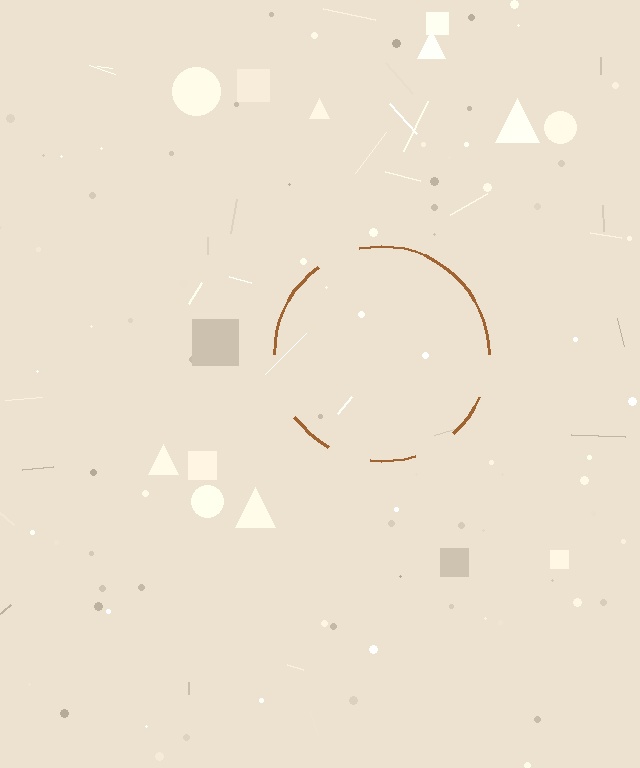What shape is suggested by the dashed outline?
The dashed outline suggests a circle.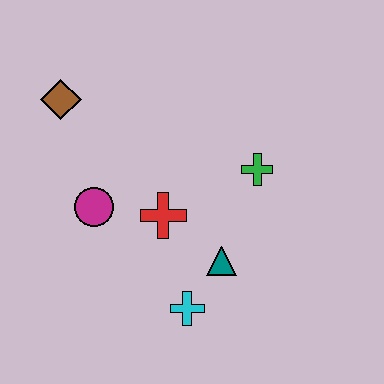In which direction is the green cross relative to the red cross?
The green cross is to the right of the red cross.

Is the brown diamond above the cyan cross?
Yes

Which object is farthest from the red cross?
The brown diamond is farthest from the red cross.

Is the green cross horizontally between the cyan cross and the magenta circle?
No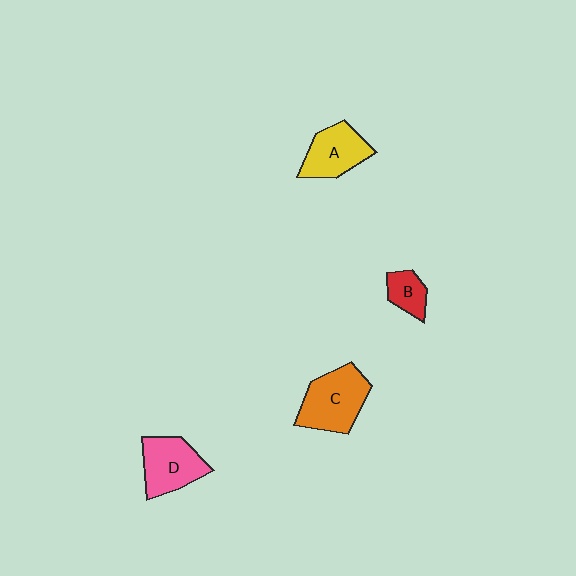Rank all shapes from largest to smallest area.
From largest to smallest: C (orange), D (pink), A (yellow), B (red).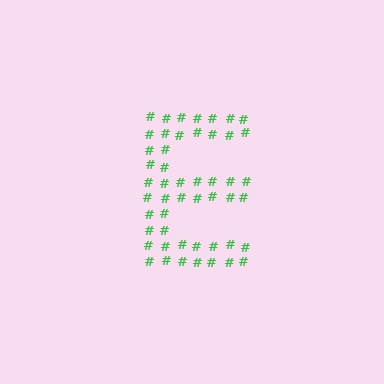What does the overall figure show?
The overall figure shows the letter E.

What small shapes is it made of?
It is made of small hash symbols.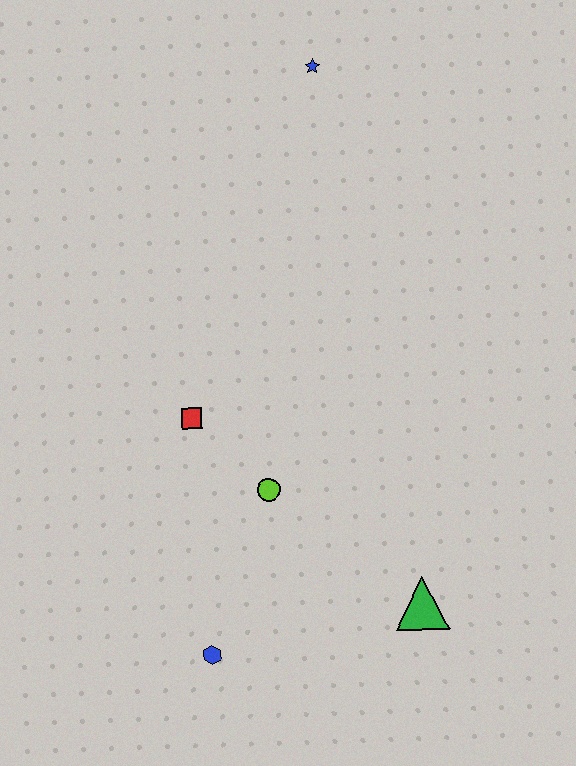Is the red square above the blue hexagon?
Yes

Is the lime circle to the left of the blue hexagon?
No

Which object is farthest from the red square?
The blue star is farthest from the red square.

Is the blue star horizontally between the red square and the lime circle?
No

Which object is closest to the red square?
The lime circle is closest to the red square.